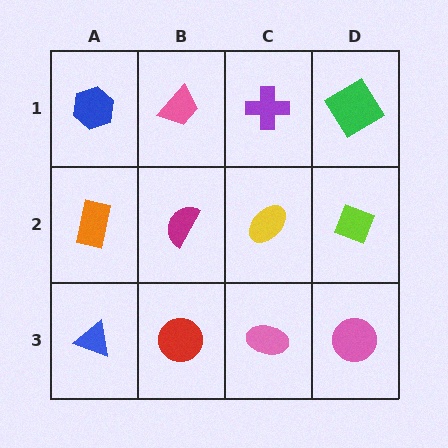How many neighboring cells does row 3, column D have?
2.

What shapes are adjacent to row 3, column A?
An orange rectangle (row 2, column A), a red circle (row 3, column B).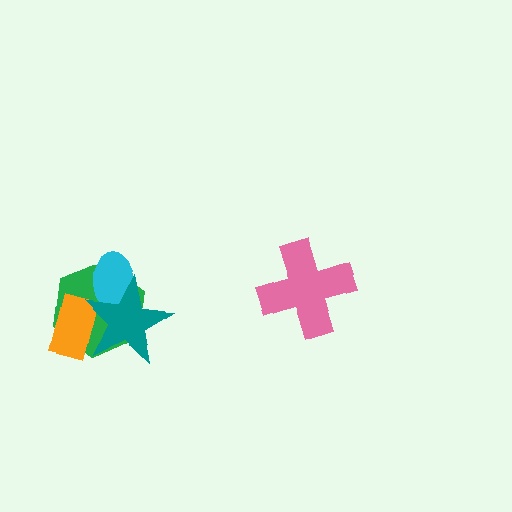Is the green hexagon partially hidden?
Yes, it is partially covered by another shape.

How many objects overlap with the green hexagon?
3 objects overlap with the green hexagon.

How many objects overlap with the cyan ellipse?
2 objects overlap with the cyan ellipse.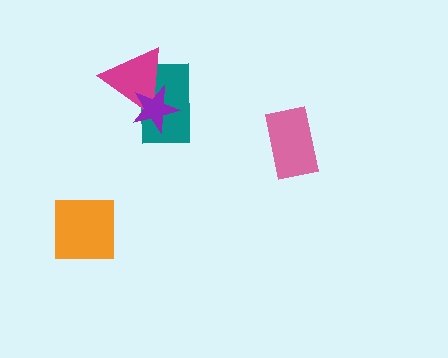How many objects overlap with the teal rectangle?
2 objects overlap with the teal rectangle.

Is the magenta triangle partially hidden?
Yes, it is partially covered by another shape.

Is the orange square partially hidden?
No, no other shape covers it.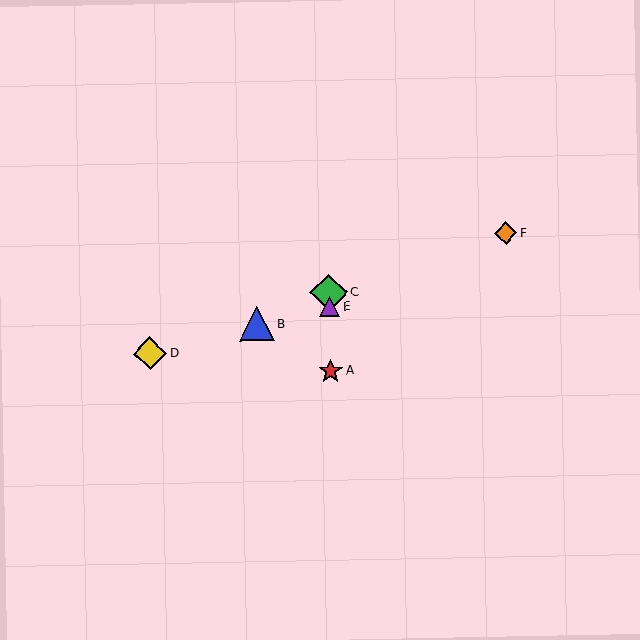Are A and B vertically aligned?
No, A is at x≈330 and B is at x≈257.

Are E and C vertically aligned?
Yes, both are at x≈329.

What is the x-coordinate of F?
Object F is at x≈506.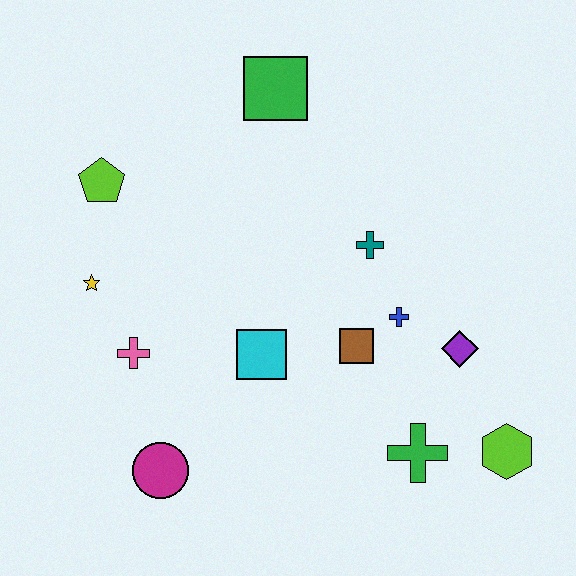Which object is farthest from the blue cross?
The lime pentagon is farthest from the blue cross.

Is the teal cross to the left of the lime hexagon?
Yes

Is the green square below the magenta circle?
No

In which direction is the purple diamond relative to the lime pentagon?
The purple diamond is to the right of the lime pentagon.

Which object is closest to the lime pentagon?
The yellow star is closest to the lime pentagon.